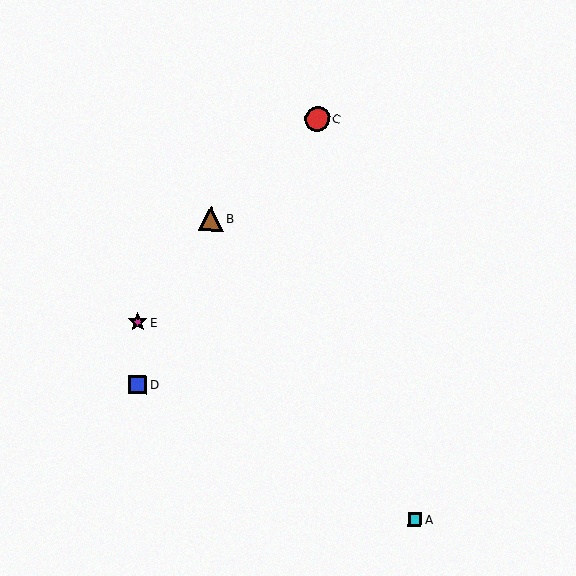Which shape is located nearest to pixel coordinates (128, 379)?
The blue square (labeled D) at (137, 385) is nearest to that location.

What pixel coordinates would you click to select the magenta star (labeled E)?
Click at (138, 322) to select the magenta star E.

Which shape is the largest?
The brown triangle (labeled B) is the largest.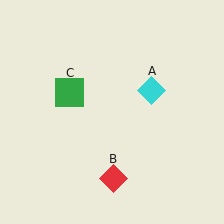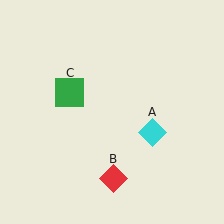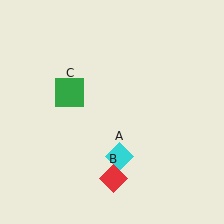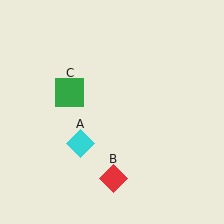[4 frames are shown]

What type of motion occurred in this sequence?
The cyan diamond (object A) rotated clockwise around the center of the scene.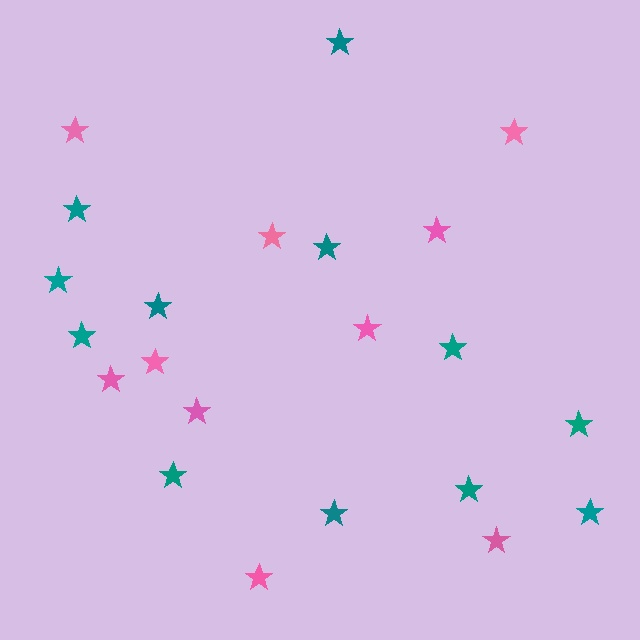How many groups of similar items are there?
There are 2 groups: one group of pink stars (10) and one group of teal stars (12).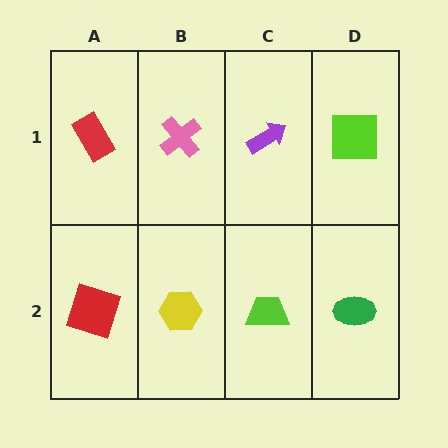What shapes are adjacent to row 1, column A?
A red square (row 2, column A), a pink cross (row 1, column B).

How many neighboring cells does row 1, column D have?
2.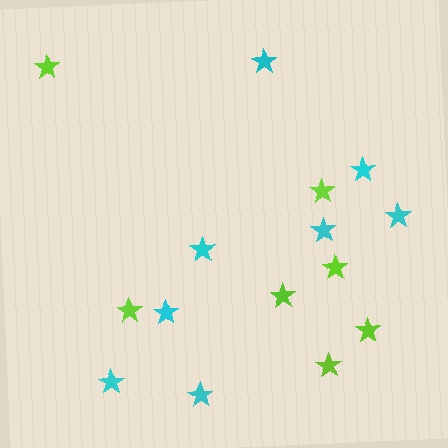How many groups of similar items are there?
There are 2 groups: one group of lime stars (7) and one group of cyan stars (8).